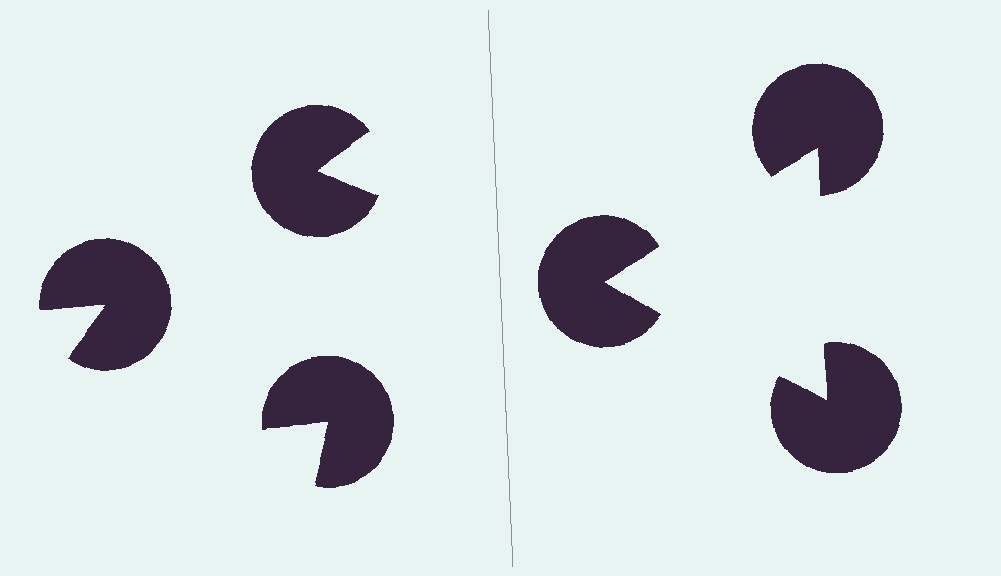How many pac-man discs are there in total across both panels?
6 — 3 on each side.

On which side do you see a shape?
An illusory triangle appears on the right side. On the left side the wedge cuts are rotated, so no coherent shape forms.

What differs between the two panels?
The pac-man discs are positioned identically on both sides; only the wedge orientations differ. On the right they align to a triangle; on the left they are misaligned.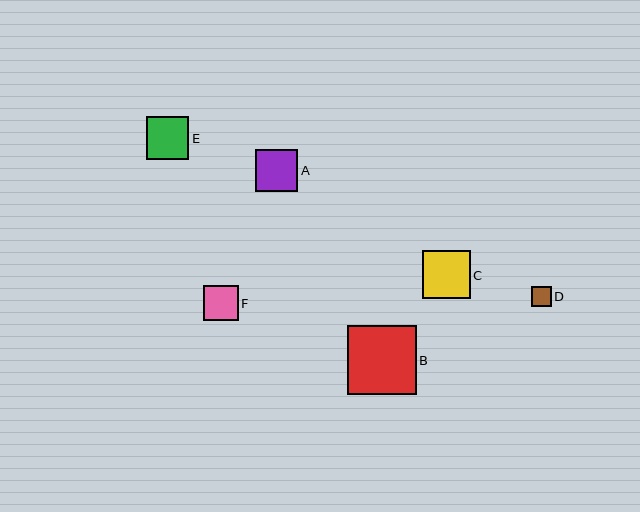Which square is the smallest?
Square D is the smallest with a size of approximately 20 pixels.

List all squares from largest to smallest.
From largest to smallest: B, C, E, A, F, D.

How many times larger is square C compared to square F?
Square C is approximately 1.4 times the size of square F.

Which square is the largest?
Square B is the largest with a size of approximately 69 pixels.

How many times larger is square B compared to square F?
Square B is approximately 2.0 times the size of square F.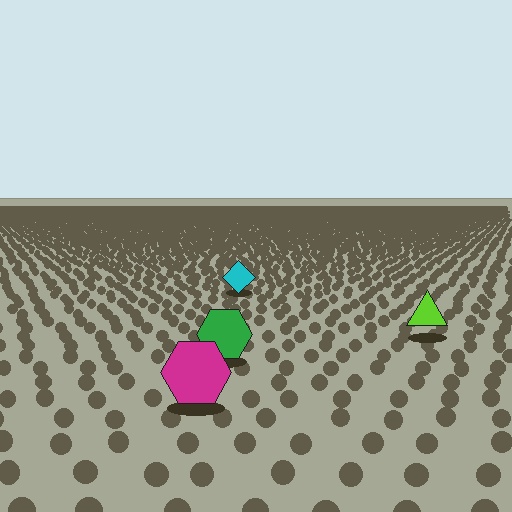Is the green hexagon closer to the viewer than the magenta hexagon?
No. The magenta hexagon is closer — you can tell from the texture gradient: the ground texture is coarser near it.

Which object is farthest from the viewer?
The cyan diamond is farthest from the viewer. It appears smaller and the ground texture around it is denser.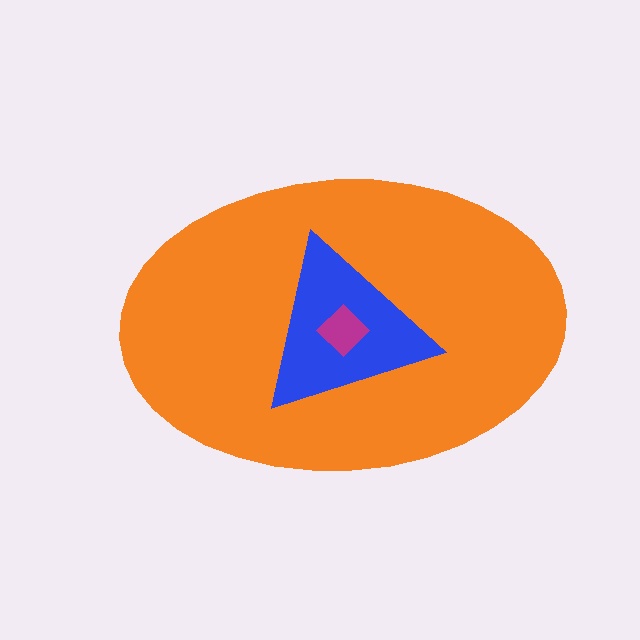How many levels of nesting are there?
3.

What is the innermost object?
The magenta diamond.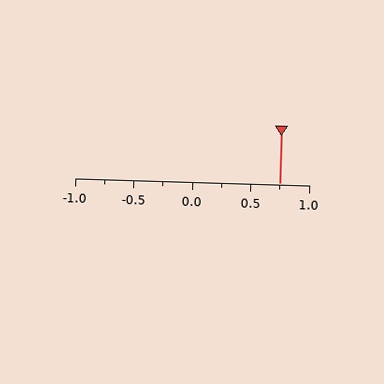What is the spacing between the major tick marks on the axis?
The major ticks are spaced 0.5 apart.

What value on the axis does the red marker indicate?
The marker indicates approximately 0.75.